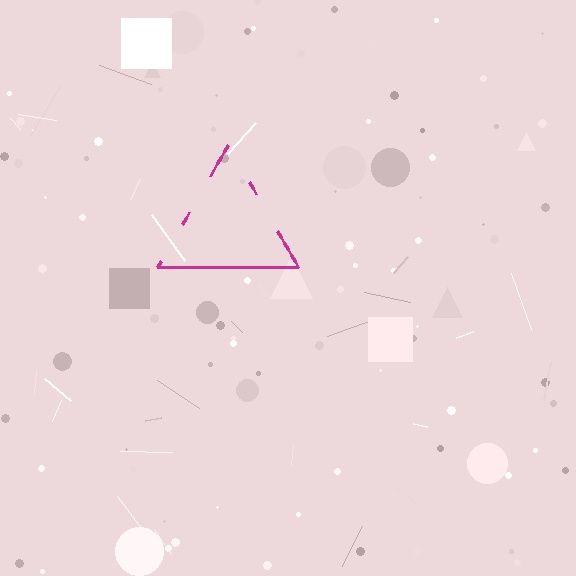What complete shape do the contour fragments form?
The contour fragments form a triangle.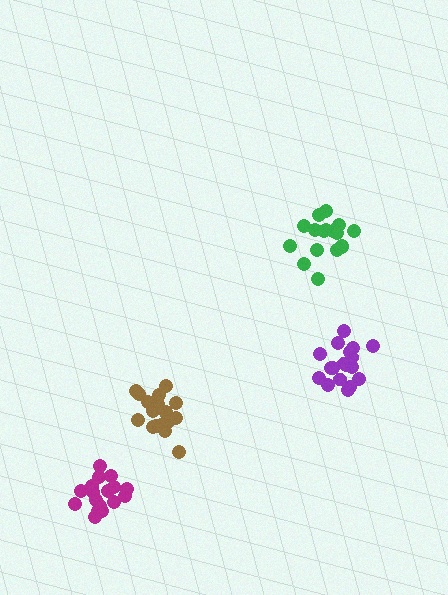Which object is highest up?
The green cluster is topmost.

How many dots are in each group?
Group 1: 19 dots, Group 2: 17 dots, Group 3: 17 dots, Group 4: 18 dots (71 total).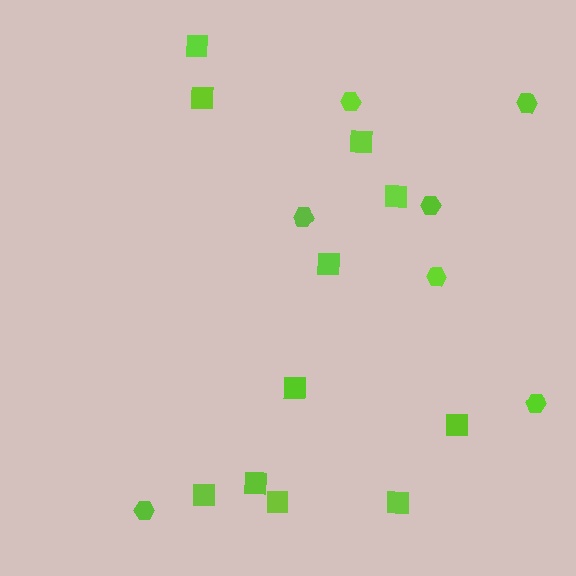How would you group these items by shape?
There are 2 groups: one group of hexagons (7) and one group of squares (11).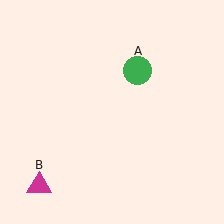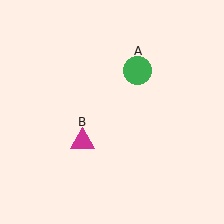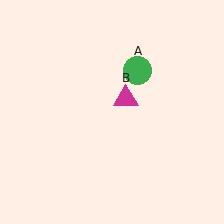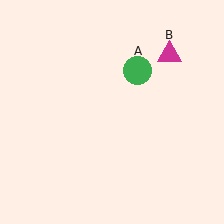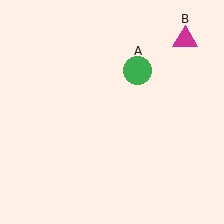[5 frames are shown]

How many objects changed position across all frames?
1 object changed position: magenta triangle (object B).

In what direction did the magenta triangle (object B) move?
The magenta triangle (object B) moved up and to the right.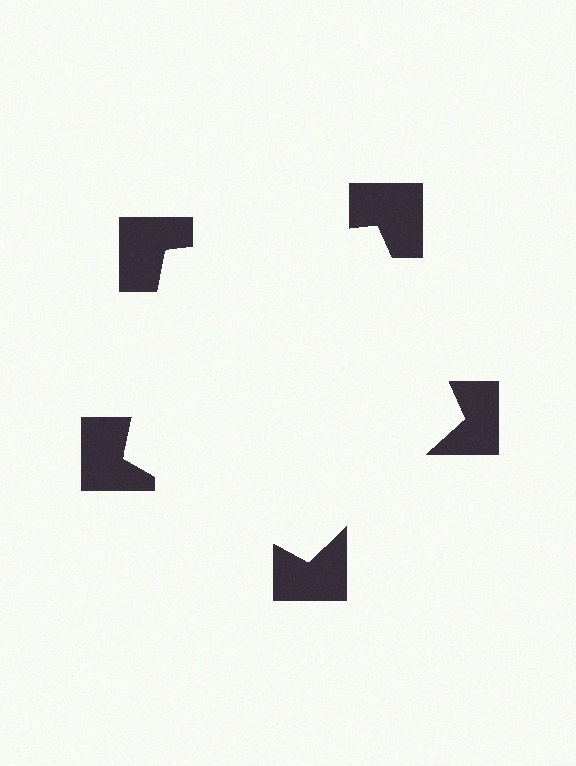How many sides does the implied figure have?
5 sides.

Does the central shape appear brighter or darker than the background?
It typically appears slightly brighter than the background, even though no actual brightness change is drawn.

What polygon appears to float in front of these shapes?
An illusory pentagon — its edges are inferred from the aligned wedge cuts in the notched squares, not physically drawn.